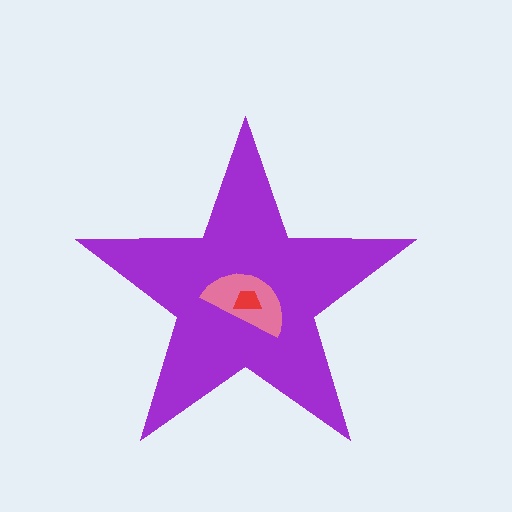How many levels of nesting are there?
3.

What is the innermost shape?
The red trapezoid.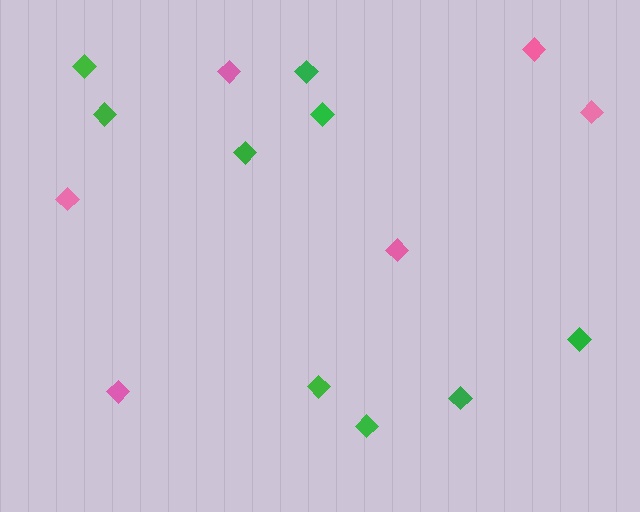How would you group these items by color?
There are 2 groups: one group of green diamonds (9) and one group of pink diamonds (6).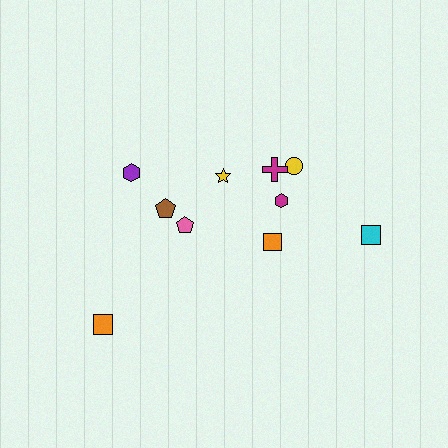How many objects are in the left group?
There are 4 objects.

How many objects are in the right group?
There are 6 objects.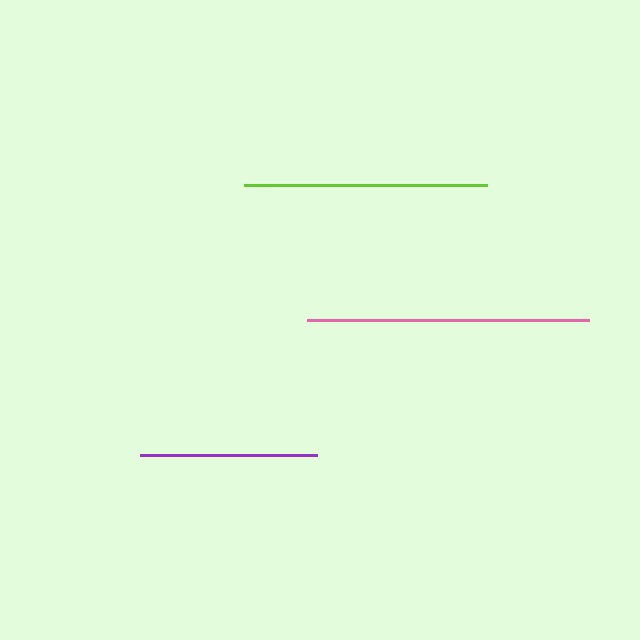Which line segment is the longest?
The pink line is the longest at approximately 282 pixels.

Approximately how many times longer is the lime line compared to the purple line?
The lime line is approximately 1.4 times the length of the purple line.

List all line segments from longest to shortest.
From longest to shortest: pink, lime, purple.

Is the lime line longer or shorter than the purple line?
The lime line is longer than the purple line.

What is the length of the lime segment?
The lime segment is approximately 243 pixels long.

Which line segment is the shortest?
The purple line is the shortest at approximately 177 pixels.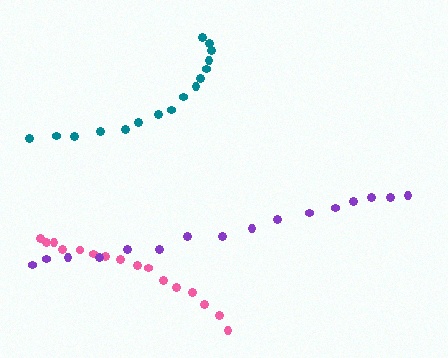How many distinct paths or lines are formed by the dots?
There are 3 distinct paths.